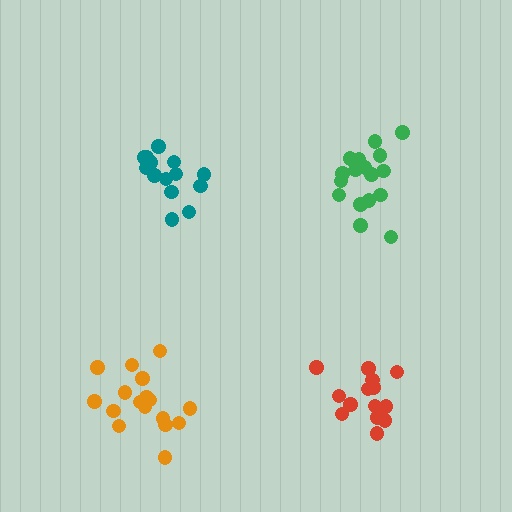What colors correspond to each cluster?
The clusters are colored: green, teal, orange, red.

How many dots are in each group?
Group 1: 17 dots, Group 2: 14 dots, Group 3: 17 dots, Group 4: 14 dots (62 total).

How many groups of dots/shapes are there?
There are 4 groups.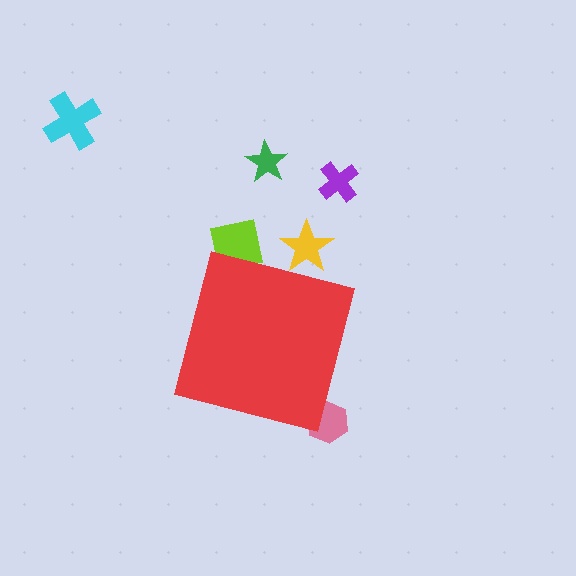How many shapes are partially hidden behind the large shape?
3 shapes are partially hidden.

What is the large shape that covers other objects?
A red square.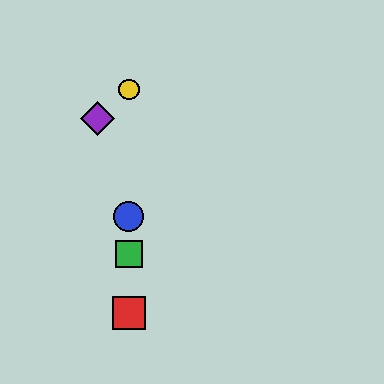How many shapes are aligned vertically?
4 shapes (the red square, the blue circle, the green square, the yellow circle) are aligned vertically.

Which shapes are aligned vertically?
The red square, the blue circle, the green square, the yellow circle are aligned vertically.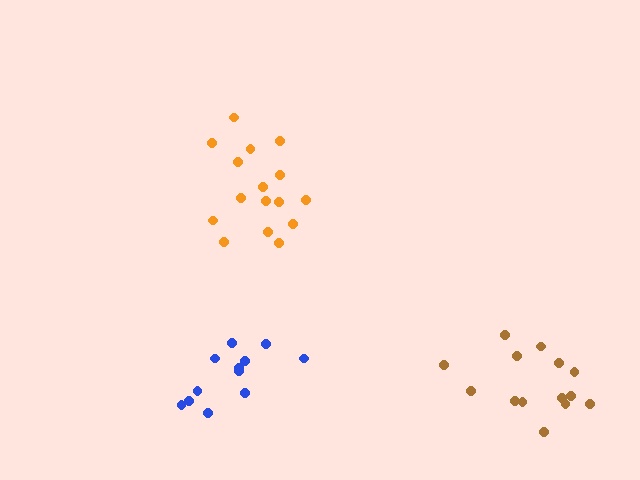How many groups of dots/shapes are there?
There are 3 groups.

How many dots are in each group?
Group 1: 16 dots, Group 2: 14 dots, Group 3: 12 dots (42 total).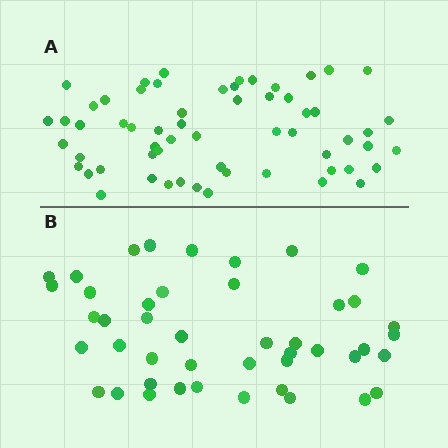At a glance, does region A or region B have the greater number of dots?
Region A (the top region) has more dots.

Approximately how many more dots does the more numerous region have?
Region A has approximately 15 more dots than region B.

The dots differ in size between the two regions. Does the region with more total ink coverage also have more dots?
No. Region B has more total ink coverage because its dots are larger, but region A actually contains more individual dots. Total area can be misleading — the number of items is what matters here.